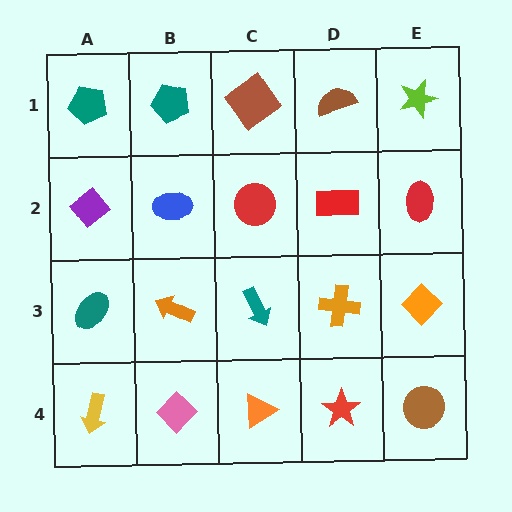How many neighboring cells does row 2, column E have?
3.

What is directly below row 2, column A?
A teal ellipse.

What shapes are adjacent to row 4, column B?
An orange arrow (row 3, column B), a yellow arrow (row 4, column A), an orange triangle (row 4, column C).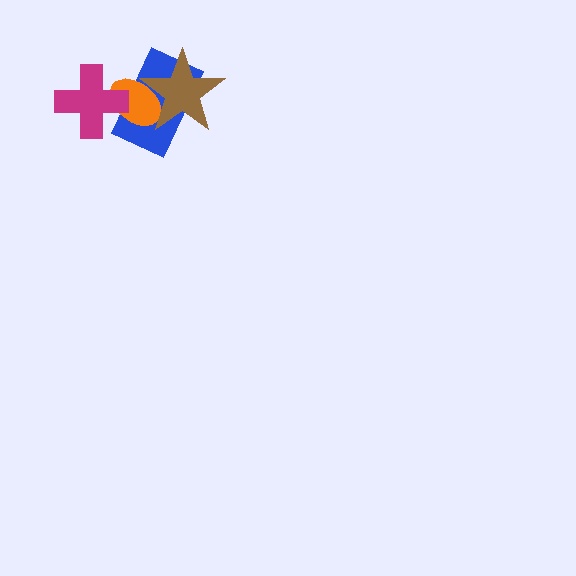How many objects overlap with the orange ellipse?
3 objects overlap with the orange ellipse.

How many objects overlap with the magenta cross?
2 objects overlap with the magenta cross.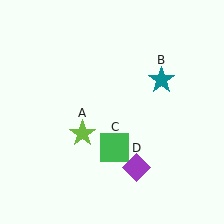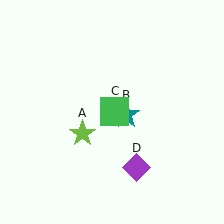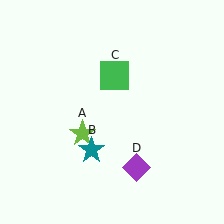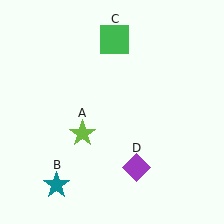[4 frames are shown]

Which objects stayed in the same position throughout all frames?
Lime star (object A) and purple diamond (object D) remained stationary.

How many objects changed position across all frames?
2 objects changed position: teal star (object B), green square (object C).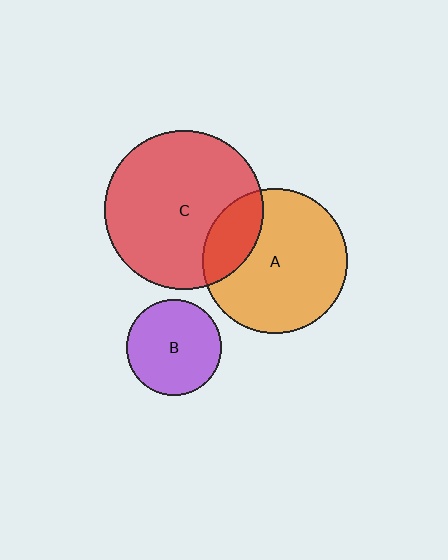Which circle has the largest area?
Circle C (red).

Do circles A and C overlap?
Yes.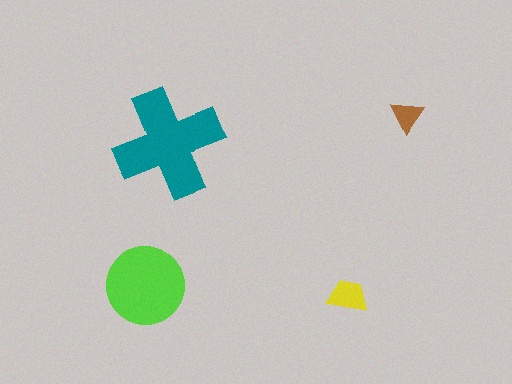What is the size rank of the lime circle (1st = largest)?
2nd.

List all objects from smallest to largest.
The brown triangle, the yellow trapezoid, the lime circle, the teal cross.